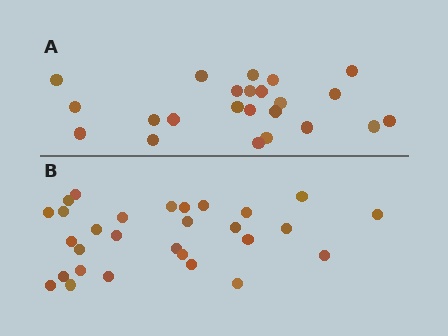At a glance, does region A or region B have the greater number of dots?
Region B (the bottom region) has more dots.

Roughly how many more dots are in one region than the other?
Region B has about 6 more dots than region A.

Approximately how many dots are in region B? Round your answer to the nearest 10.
About 30 dots. (The exact count is 29, which rounds to 30.)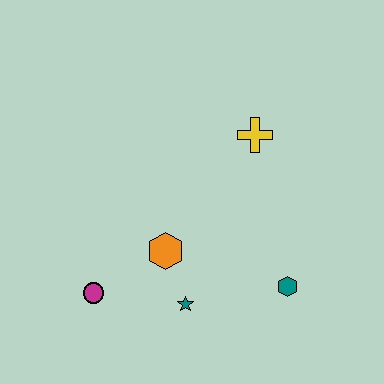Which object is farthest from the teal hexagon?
The magenta circle is farthest from the teal hexagon.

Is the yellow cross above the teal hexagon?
Yes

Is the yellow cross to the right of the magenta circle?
Yes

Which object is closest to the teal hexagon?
The teal star is closest to the teal hexagon.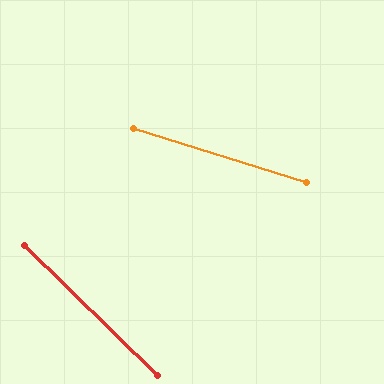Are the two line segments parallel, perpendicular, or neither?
Neither parallel nor perpendicular — they differ by about 27°.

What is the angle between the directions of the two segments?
Approximately 27 degrees.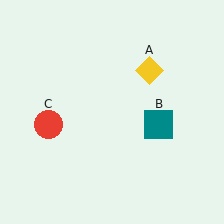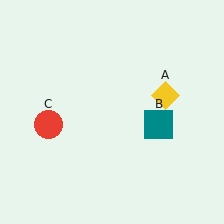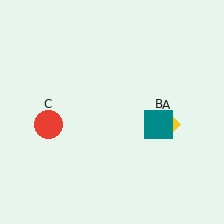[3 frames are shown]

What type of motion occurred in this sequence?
The yellow diamond (object A) rotated clockwise around the center of the scene.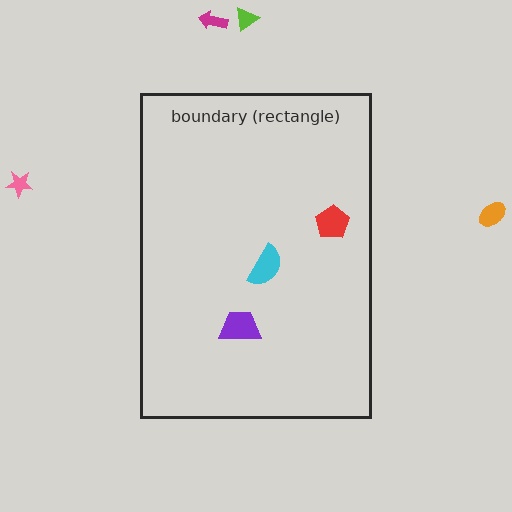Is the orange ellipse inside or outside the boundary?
Outside.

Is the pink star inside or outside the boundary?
Outside.